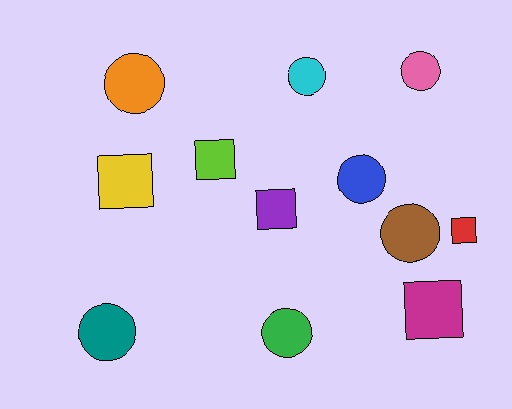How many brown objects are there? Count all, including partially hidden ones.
There is 1 brown object.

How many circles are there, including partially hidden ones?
There are 7 circles.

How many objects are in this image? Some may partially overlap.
There are 12 objects.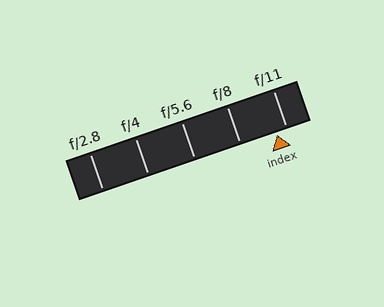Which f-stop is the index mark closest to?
The index mark is closest to f/11.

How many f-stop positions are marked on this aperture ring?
There are 5 f-stop positions marked.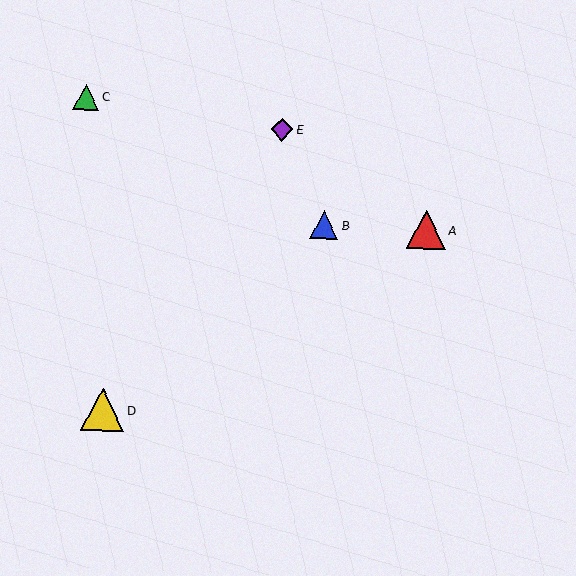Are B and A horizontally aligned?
Yes, both are at y≈225.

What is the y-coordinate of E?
Object E is at y≈129.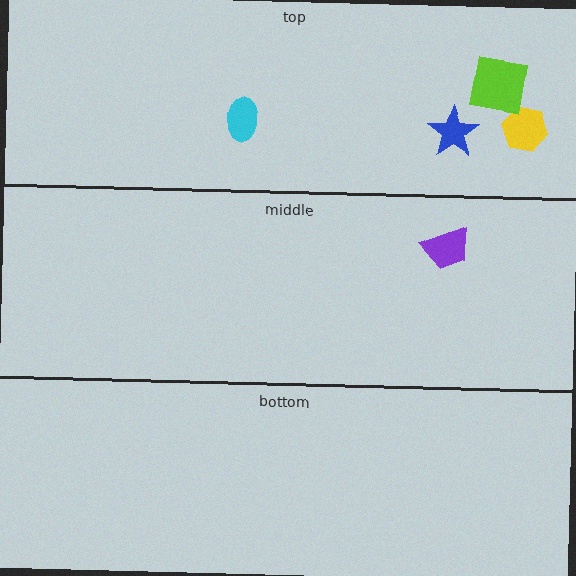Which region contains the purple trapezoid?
The middle region.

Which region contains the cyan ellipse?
The top region.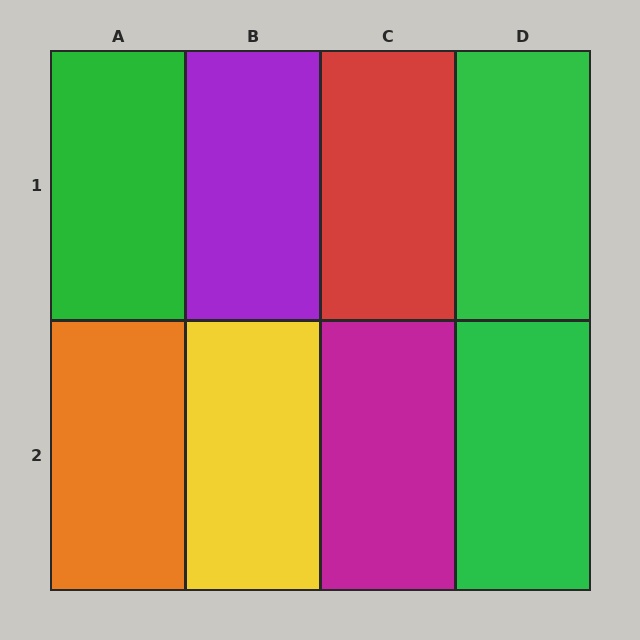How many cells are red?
1 cell is red.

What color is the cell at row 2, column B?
Yellow.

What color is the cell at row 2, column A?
Orange.